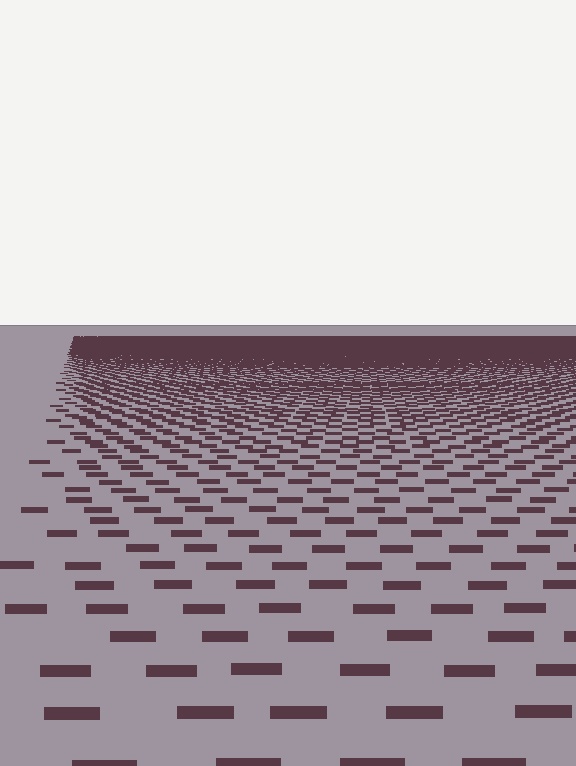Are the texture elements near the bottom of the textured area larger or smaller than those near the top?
Larger. Near the bottom, elements are closer to the viewer and appear at a bigger on-screen size.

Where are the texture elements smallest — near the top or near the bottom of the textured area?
Near the top.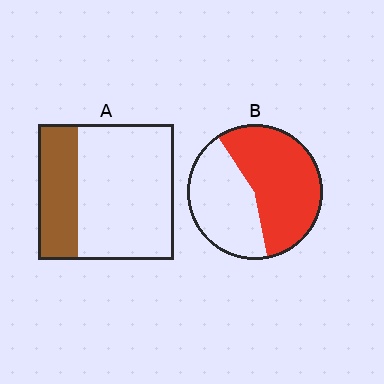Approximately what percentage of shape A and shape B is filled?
A is approximately 30% and B is approximately 55%.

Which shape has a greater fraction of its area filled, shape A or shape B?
Shape B.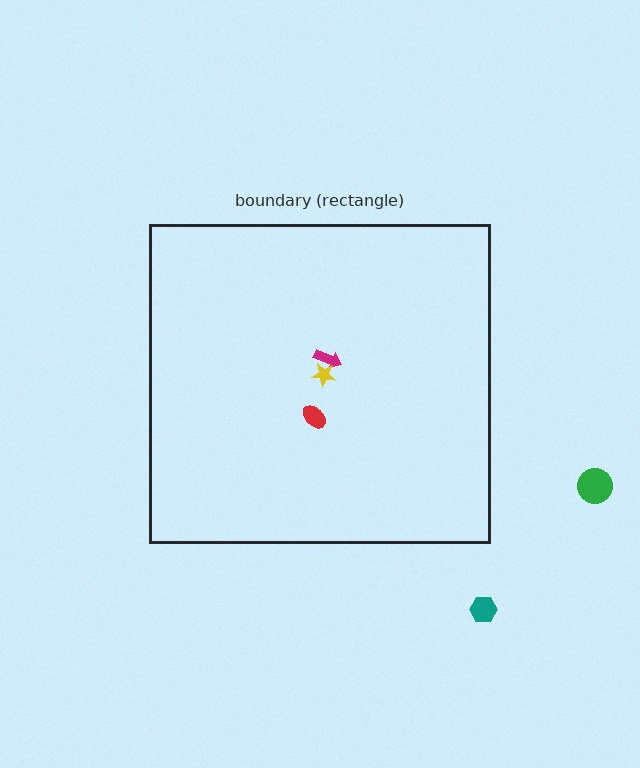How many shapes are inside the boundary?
3 inside, 2 outside.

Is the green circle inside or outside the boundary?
Outside.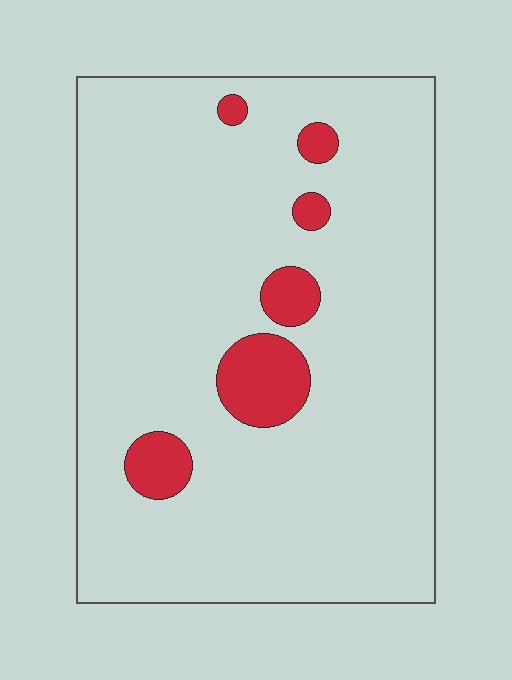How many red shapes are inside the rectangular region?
6.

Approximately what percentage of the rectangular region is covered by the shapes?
Approximately 10%.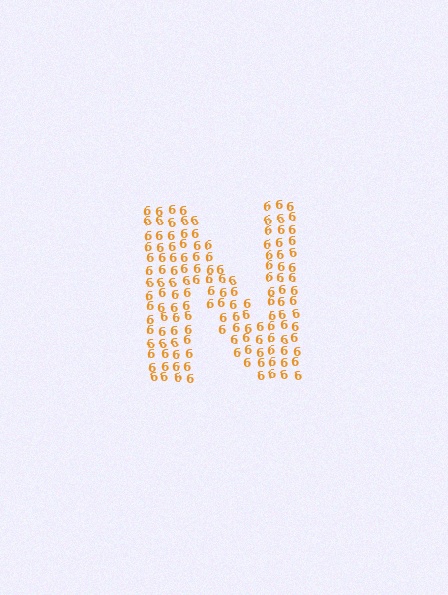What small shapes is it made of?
It is made of small digit 6's.